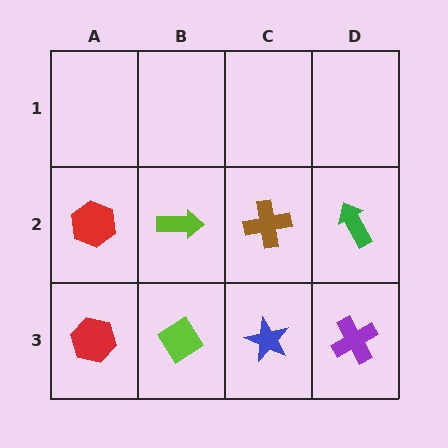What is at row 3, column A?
A red hexagon.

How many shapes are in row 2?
4 shapes.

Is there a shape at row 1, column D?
No, that cell is empty.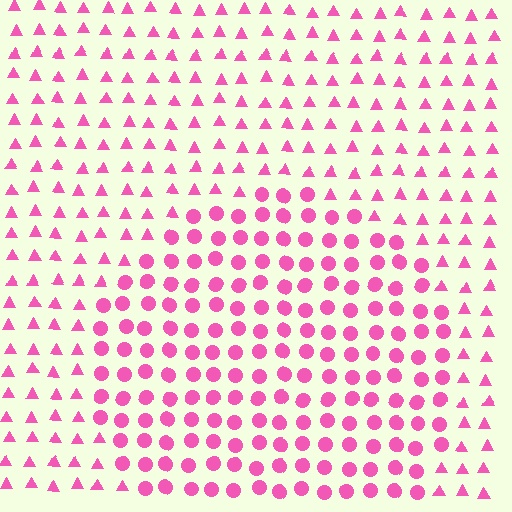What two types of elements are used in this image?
The image uses circles inside the circle region and triangles outside it.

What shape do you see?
I see a circle.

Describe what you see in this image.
The image is filled with small pink elements arranged in a uniform grid. A circle-shaped region contains circles, while the surrounding area contains triangles. The boundary is defined purely by the change in element shape.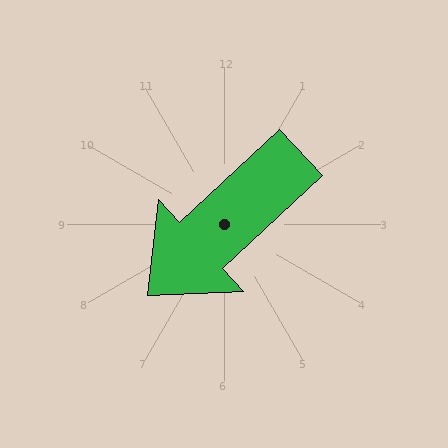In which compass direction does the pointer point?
Southwest.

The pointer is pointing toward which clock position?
Roughly 8 o'clock.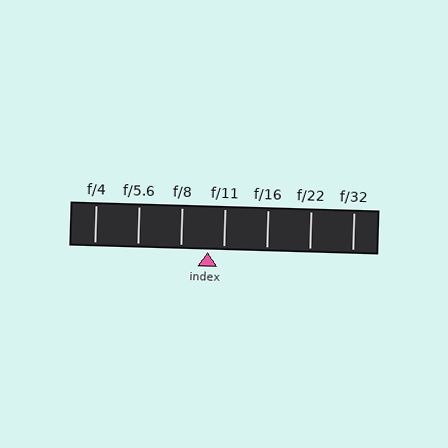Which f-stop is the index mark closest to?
The index mark is closest to f/11.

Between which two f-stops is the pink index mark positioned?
The index mark is between f/8 and f/11.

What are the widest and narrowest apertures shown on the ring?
The widest aperture shown is f/4 and the narrowest is f/32.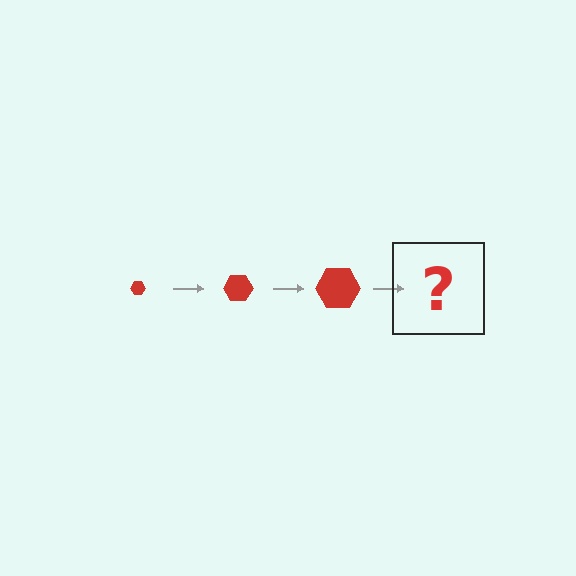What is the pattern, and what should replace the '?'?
The pattern is that the hexagon gets progressively larger each step. The '?' should be a red hexagon, larger than the previous one.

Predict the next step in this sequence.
The next step is a red hexagon, larger than the previous one.